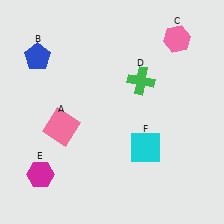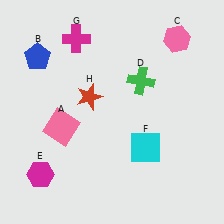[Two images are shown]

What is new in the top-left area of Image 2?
A red star (H) was added in the top-left area of Image 2.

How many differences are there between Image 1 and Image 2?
There are 2 differences between the two images.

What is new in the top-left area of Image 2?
A magenta cross (G) was added in the top-left area of Image 2.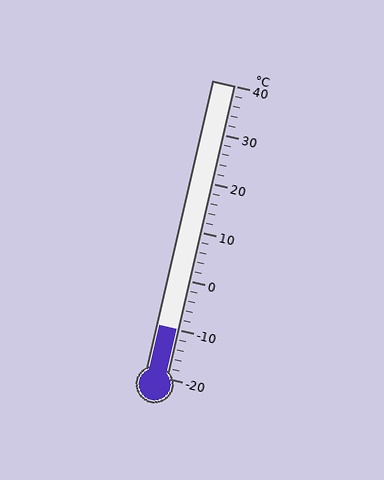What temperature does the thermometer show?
The thermometer shows approximately -10°C.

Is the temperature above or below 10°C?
The temperature is below 10°C.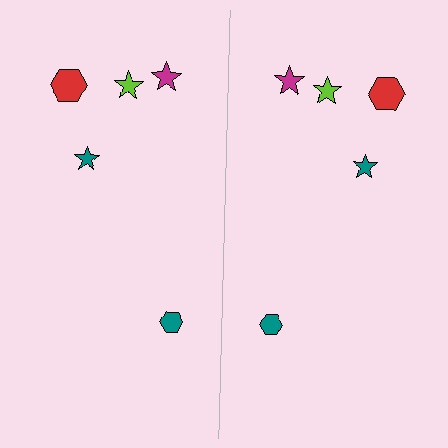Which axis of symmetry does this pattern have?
The pattern has a vertical axis of symmetry running through the center of the image.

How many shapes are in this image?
There are 10 shapes in this image.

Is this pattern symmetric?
Yes, this pattern has bilateral (reflection) symmetry.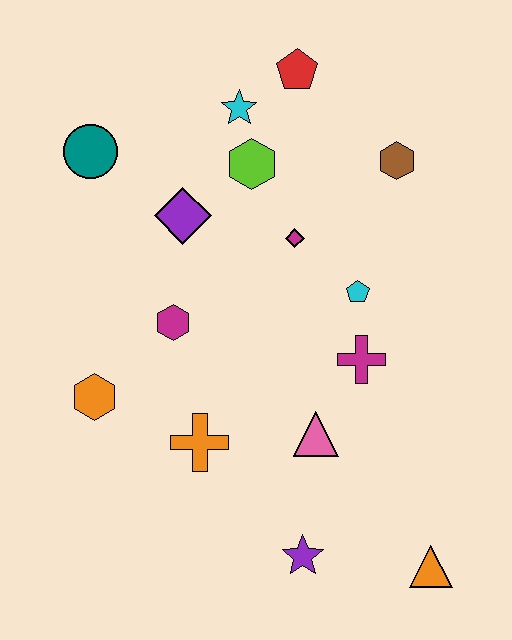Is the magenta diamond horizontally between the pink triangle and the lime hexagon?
Yes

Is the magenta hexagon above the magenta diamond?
No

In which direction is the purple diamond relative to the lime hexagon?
The purple diamond is to the left of the lime hexagon.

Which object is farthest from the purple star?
The red pentagon is farthest from the purple star.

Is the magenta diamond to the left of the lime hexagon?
No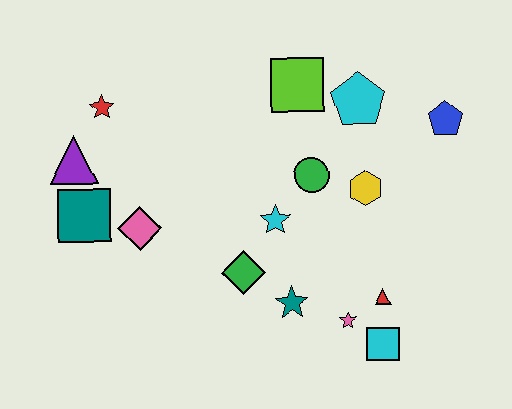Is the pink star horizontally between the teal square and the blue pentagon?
Yes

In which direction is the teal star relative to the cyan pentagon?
The teal star is below the cyan pentagon.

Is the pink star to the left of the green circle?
No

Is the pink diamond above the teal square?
No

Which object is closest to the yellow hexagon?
The green circle is closest to the yellow hexagon.